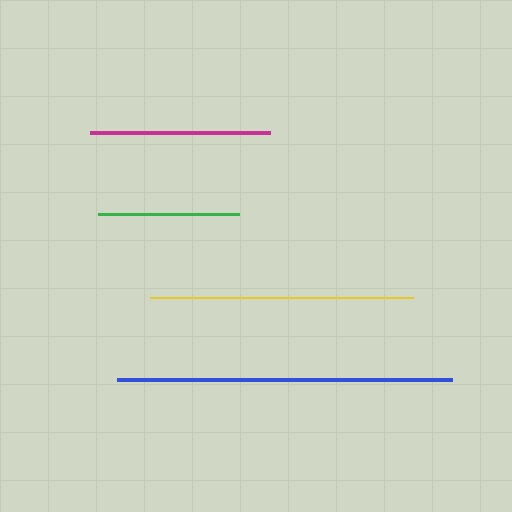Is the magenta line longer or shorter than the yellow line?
The yellow line is longer than the magenta line.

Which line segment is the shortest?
The green line is the shortest at approximately 141 pixels.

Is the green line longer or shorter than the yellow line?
The yellow line is longer than the green line.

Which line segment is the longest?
The blue line is the longest at approximately 335 pixels.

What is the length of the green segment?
The green segment is approximately 141 pixels long.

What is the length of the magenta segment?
The magenta segment is approximately 180 pixels long.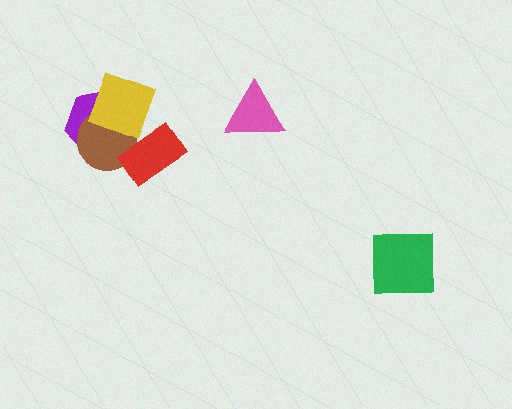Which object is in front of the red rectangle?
The yellow diamond is in front of the red rectangle.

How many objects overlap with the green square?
0 objects overlap with the green square.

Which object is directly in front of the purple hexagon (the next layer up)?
The brown circle is directly in front of the purple hexagon.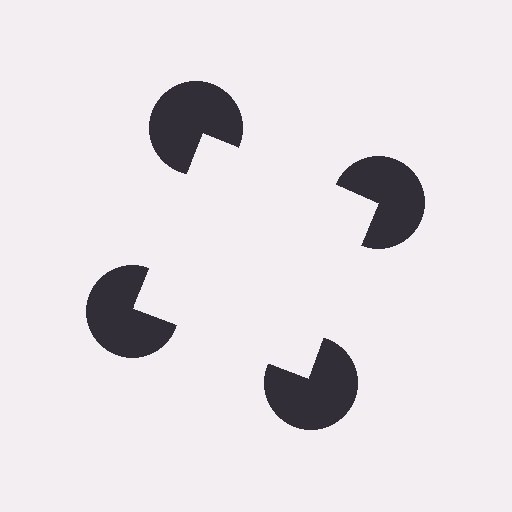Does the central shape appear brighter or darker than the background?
It typically appears slightly brighter than the background, even though no actual brightness change is drawn.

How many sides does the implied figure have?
4 sides.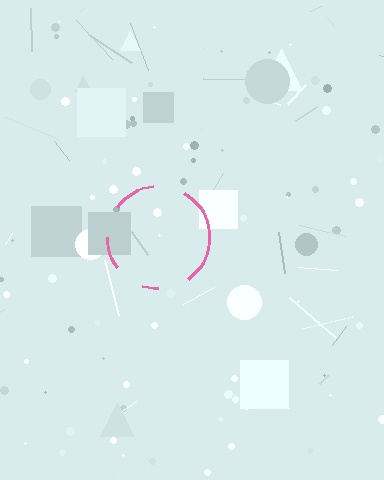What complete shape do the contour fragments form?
The contour fragments form a circle.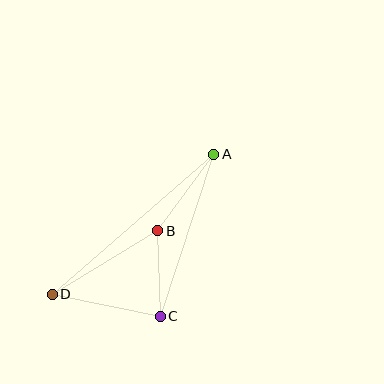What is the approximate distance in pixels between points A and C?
The distance between A and C is approximately 171 pixels.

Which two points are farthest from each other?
Points A and D are farthest from each other.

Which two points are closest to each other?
Points B and C are closest to each other.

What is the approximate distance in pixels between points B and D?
The distance between B and D is approximately 123 pixels.